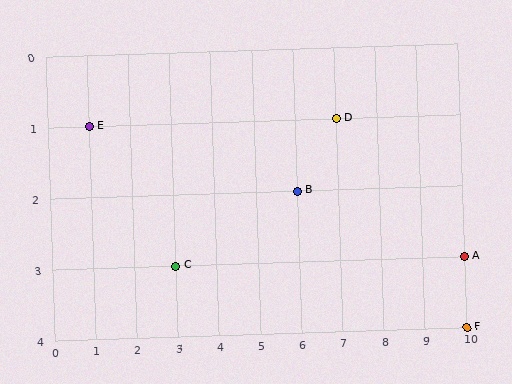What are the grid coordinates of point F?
Point F is at grid coordinates (10, 4).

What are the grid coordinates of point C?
Point C is at grid coordinates (3, 3).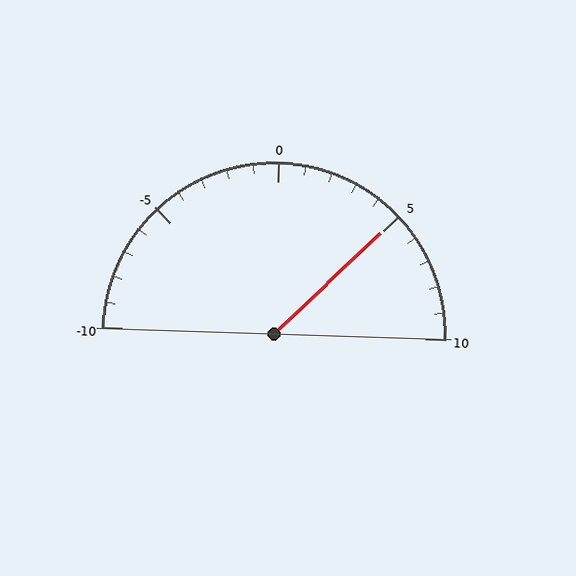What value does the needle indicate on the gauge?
The needle indicates approximately 5.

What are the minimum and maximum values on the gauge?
The gauge ranges from -10 to 10.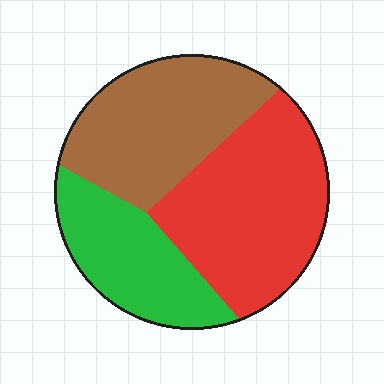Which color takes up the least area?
Green, at roughly 25%.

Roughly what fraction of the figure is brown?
Brown takes up about one third (1/3) of the figure.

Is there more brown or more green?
Brown.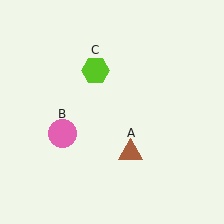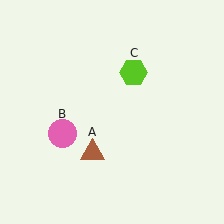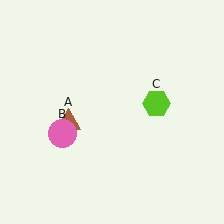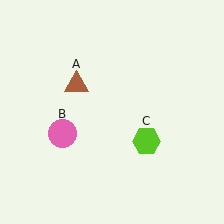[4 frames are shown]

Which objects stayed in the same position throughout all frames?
Pink circle (object B) remained stationary.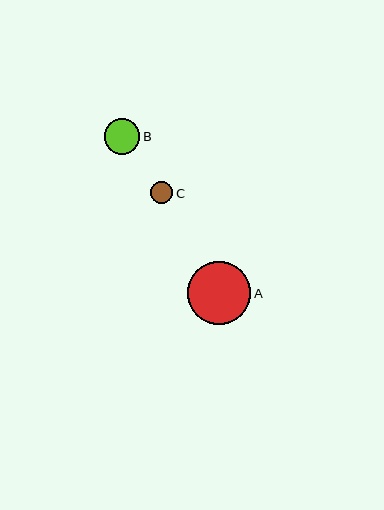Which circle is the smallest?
Circle C is the smallest with a size of approximately 22 pixels.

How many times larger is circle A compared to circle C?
Circle A is approximately 2.9 times the size of circle C.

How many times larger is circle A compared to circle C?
Circle A is approximately 2.9 times the size of circle C.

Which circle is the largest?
Circle A is the largest with a size of approximately 63 pixels.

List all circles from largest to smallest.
From largest to smallest: A, B, C.